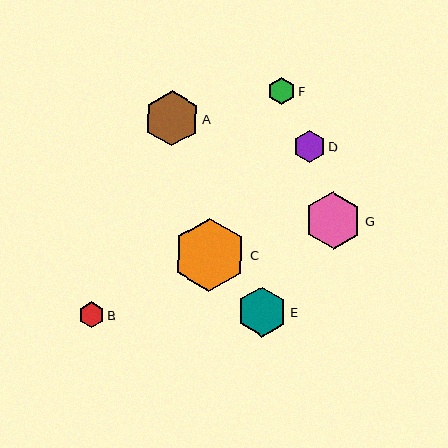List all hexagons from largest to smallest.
From largest to smallest: C, G, A, E, D, F, B.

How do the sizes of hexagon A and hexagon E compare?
Hexagon A and hexagon E are approximately the same size.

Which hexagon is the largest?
Hexagon C is the largest with a size of approximately 73 pixels.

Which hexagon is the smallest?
Hexagon B is the smallest with a size of approximately 26 pixels.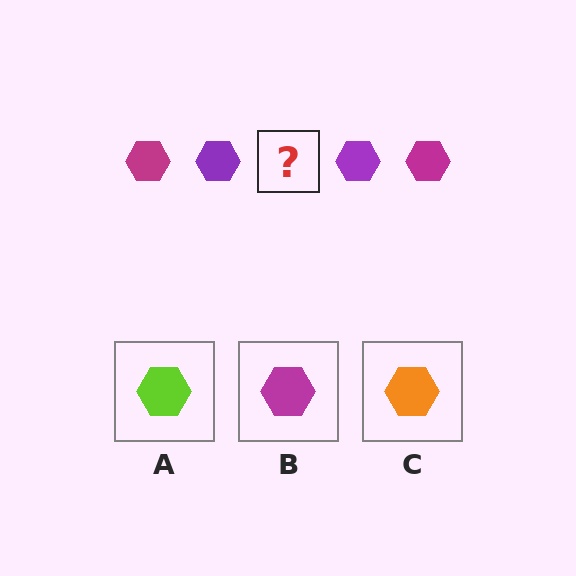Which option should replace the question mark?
Option B.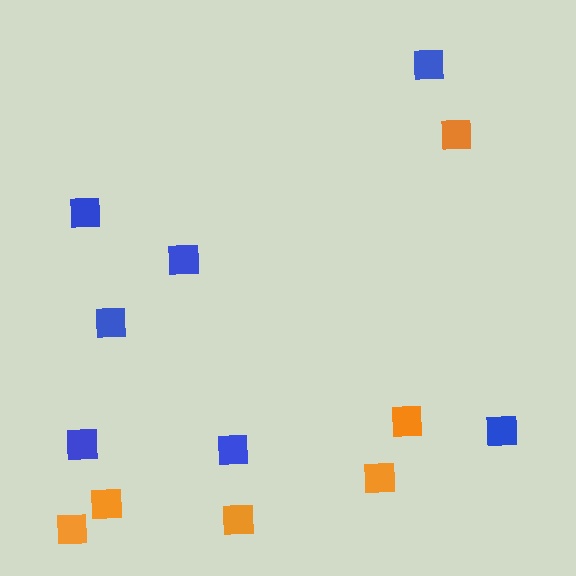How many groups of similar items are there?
There are 2 groups: one group of blue squares (7) and one group of orange squares (6).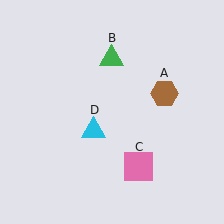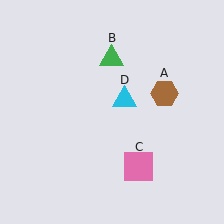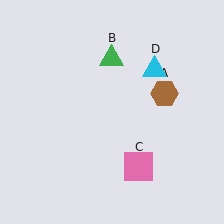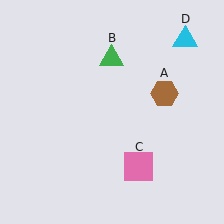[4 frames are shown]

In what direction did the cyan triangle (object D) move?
The cyan triangle (object D) moved up and to the right.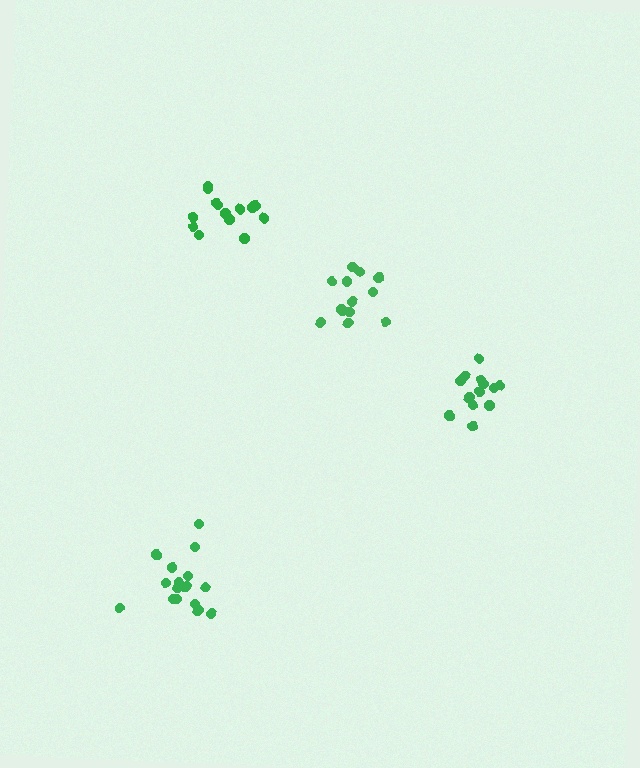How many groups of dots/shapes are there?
There are 4 groups.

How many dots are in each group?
Group 1: 13 dots, Group 2: 15 dots, Group 3: 13 dots, Group 4: 17 dots (58 total).